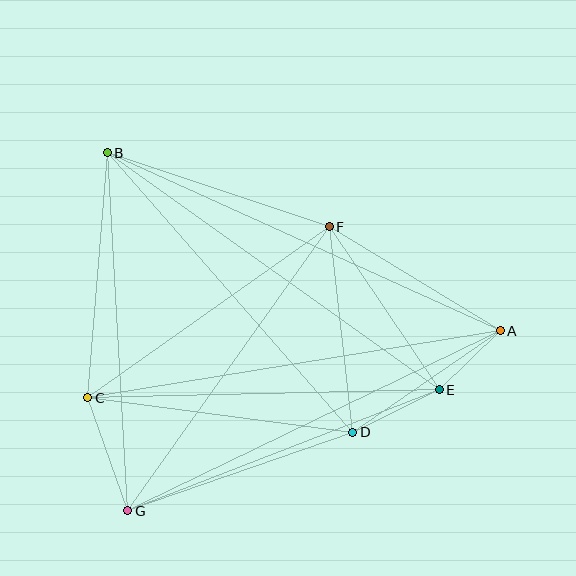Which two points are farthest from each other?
Points A and B are farthest from each other.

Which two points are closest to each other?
Points A and E are closest to each other.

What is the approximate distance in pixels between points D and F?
The distance between D and F is approximately 207 pixels.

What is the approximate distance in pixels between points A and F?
The distance between A and F is approximately 200 pixels.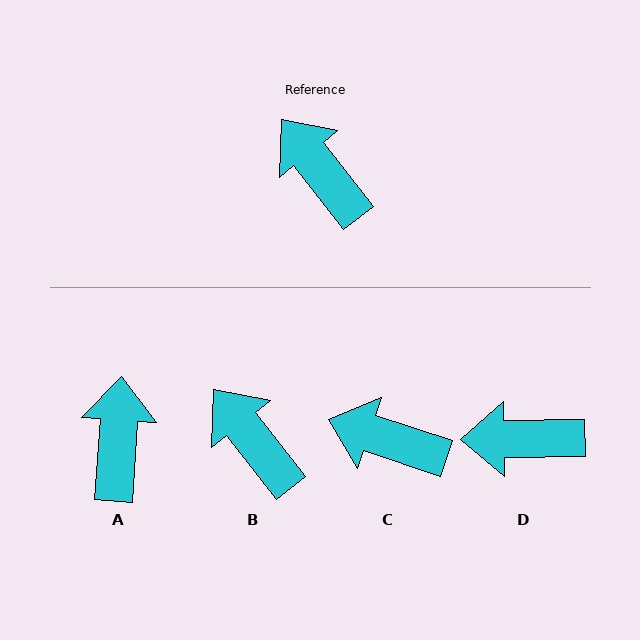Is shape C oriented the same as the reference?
No, it is off by about 33 degrees.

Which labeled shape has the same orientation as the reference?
B.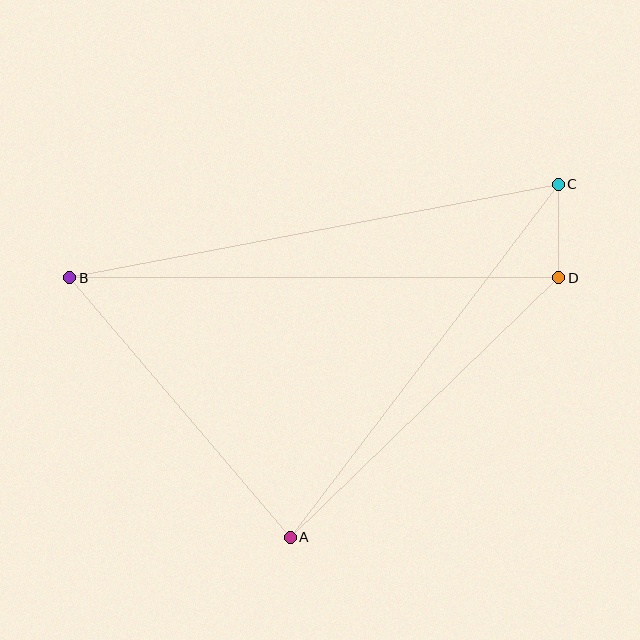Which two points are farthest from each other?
Points B and C are farthest from each other.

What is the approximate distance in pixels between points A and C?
The distance between A and C is approximately 443 pixels.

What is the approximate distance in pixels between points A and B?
The distance between A and B is approximately 341 pixels.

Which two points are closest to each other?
Points C and D are closest to each other.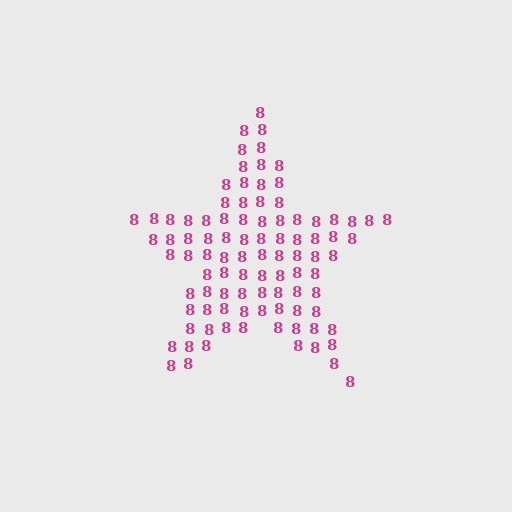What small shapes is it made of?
It is made of small digit 8's.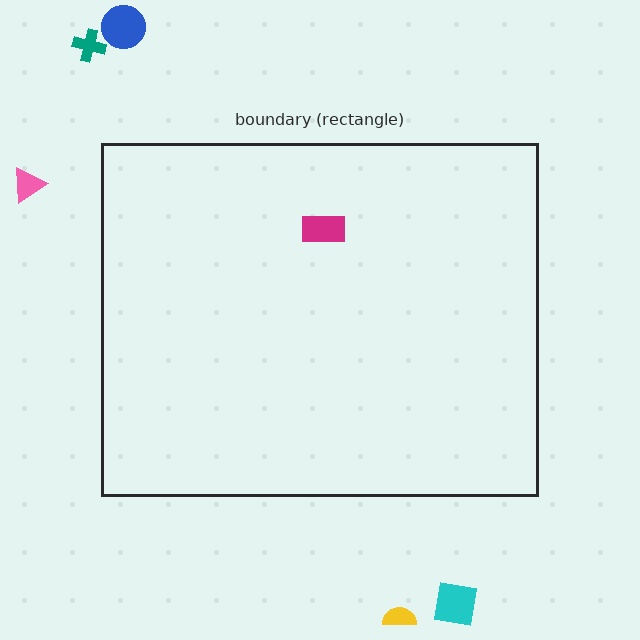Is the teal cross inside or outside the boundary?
Outside.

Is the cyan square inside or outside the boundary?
Outside.